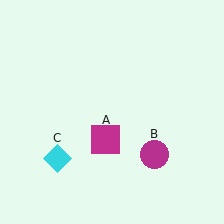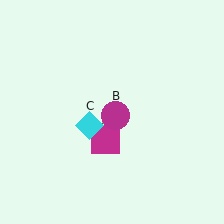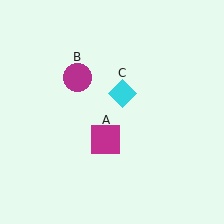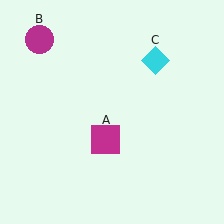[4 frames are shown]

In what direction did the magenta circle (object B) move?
The magenta circle (object B) moved up and to the left.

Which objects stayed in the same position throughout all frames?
Magenta square (object A) remained stationary.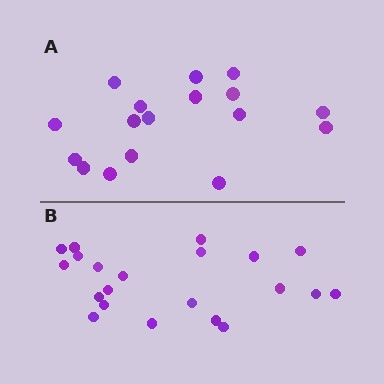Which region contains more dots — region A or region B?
Region B (the bottom region) has more dots.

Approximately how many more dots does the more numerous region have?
Region B has about 4 more dots than region A.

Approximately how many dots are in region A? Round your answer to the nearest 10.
About 20 dots. (The exact count is 17, which rounds to 20.)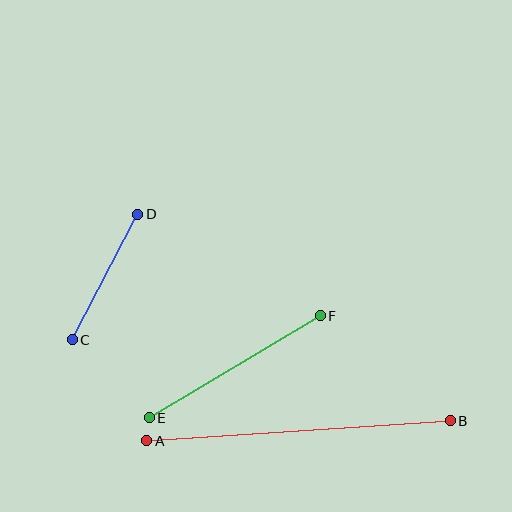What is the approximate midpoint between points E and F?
The midpoint is at approximately (235, 367) pixels.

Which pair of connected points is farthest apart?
Points A and B are farthest apart.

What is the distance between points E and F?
The distance is approximately 199 pixels.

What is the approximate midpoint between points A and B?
The midpoint is at approximately (298, 431) pixels.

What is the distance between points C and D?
The distance is approximately 142 pixels.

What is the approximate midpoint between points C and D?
The midpoint is at approximately (105, 277) pixels.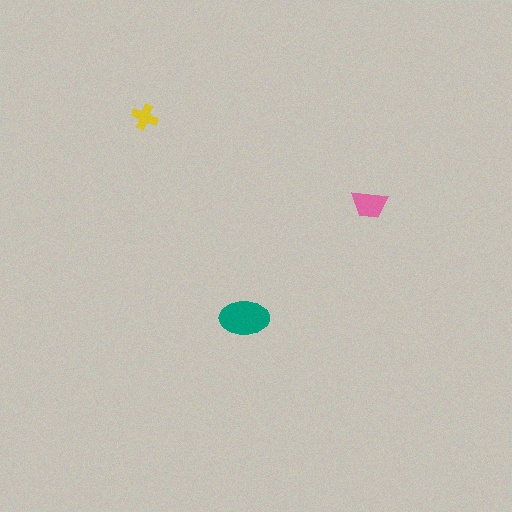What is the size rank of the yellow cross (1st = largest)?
3rd.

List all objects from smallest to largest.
The yellow cross, the pink trapezoid, the teal ellipse.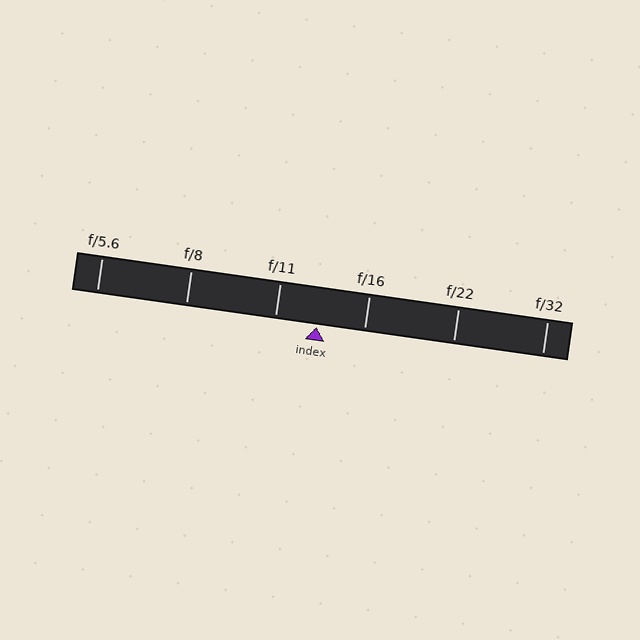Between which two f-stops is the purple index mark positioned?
The index mark is between f/11 and f/16.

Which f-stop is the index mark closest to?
The index mark is closest to f/11.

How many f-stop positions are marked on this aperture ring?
There are 6 f-stop positions marked.